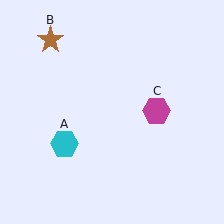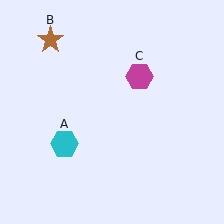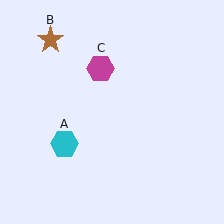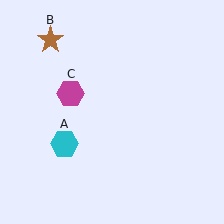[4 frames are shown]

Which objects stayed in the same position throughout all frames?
Cyan hexagon (object A) and brown star (object B) remained stationary.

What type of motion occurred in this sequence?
The magenta hexagon (object C) rotated counterclockwise around the center of the scene.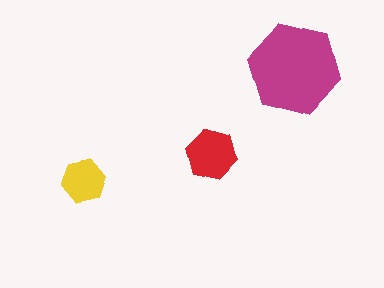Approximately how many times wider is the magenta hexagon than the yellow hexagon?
About 2 times wider.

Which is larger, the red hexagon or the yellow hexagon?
The red one.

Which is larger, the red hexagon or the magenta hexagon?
The magenta one.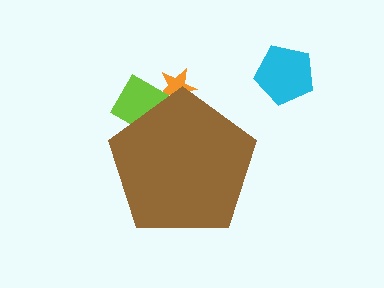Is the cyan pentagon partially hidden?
No, the cyan pentagon is fully visible.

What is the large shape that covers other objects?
A brown pentagon.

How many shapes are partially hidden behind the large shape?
2 shapes are partially hidden.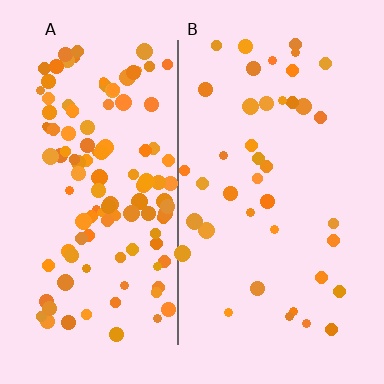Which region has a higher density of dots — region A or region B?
A (the left).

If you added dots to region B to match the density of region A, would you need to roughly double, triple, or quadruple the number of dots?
Approximately triple.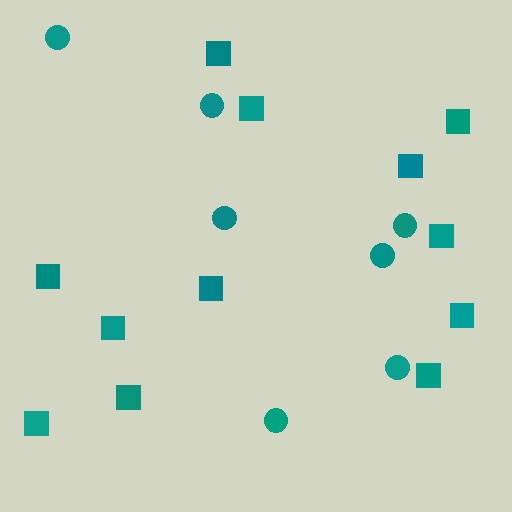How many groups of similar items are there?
There are 2 groups: one group of squares (12) and one group of circles (7).